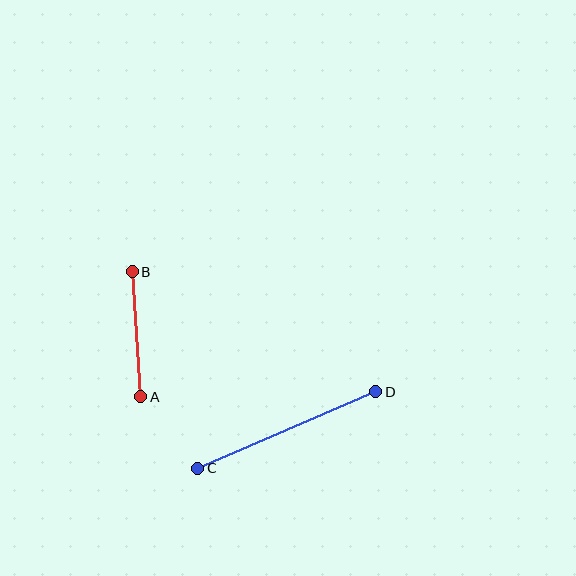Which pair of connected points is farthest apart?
Points C and D are farthest apart.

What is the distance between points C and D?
The distance is approximately 194 pixels.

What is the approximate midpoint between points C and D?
The midpoint is at approximately (287, 430) pixels.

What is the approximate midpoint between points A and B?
The midpoint is at approximately (136, 334) pixels.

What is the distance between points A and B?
The distance is approximately 125 pixels.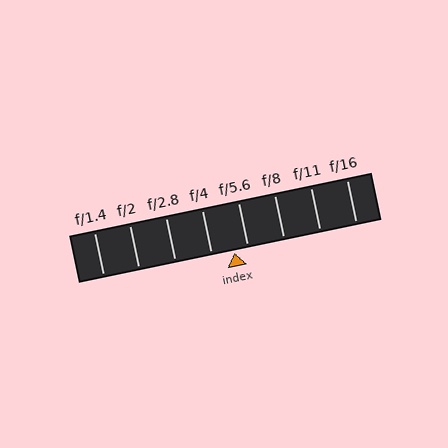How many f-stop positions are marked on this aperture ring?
There are 8 f-stop positions marked.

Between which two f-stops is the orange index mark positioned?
The index mark is between f/4 and f/5.6.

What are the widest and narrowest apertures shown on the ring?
The widest aperture shown is f/1.4 and the narrowest is f/16.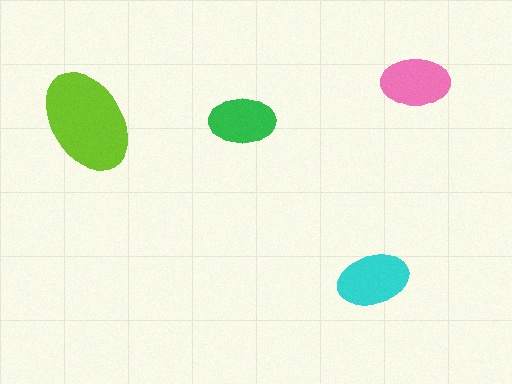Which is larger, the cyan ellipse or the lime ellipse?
The lime one.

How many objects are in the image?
There are 4 objects in the image.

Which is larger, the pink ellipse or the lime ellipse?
The lime one.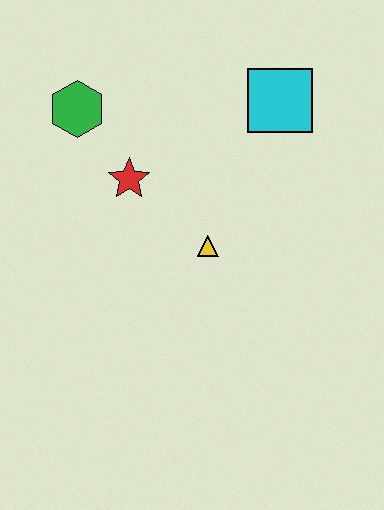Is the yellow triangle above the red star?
No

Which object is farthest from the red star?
The cyan square is farthest from the red star.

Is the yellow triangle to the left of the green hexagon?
No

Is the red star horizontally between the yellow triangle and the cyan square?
No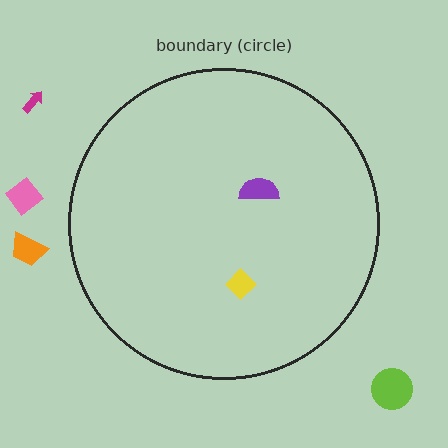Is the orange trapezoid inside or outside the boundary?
Outside.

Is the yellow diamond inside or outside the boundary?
Inside.